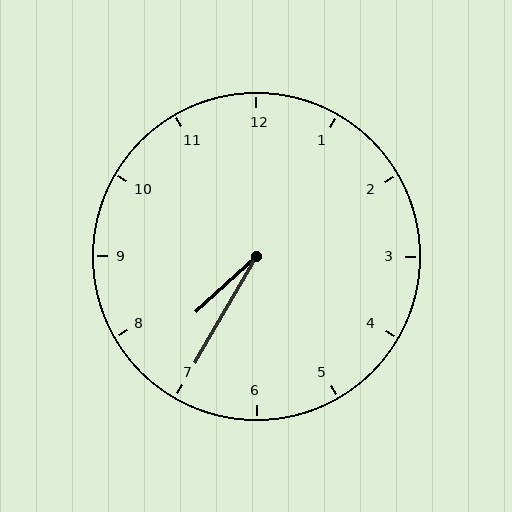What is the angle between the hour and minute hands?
Approximately 18 degrees.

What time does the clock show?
7:35.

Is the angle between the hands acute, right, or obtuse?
It is acute.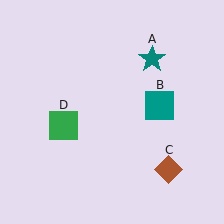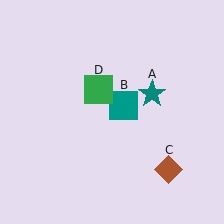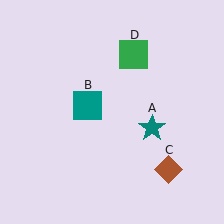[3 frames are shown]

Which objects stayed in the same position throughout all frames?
Brown diamond (object C) remained stationary.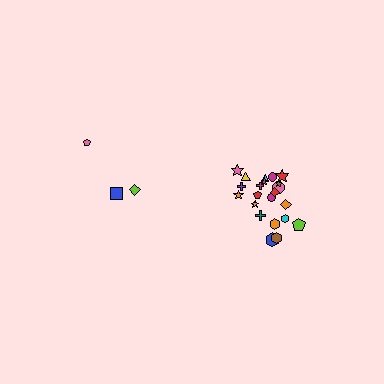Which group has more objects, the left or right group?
The right group.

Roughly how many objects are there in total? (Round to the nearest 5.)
Roughly 25 objects in total.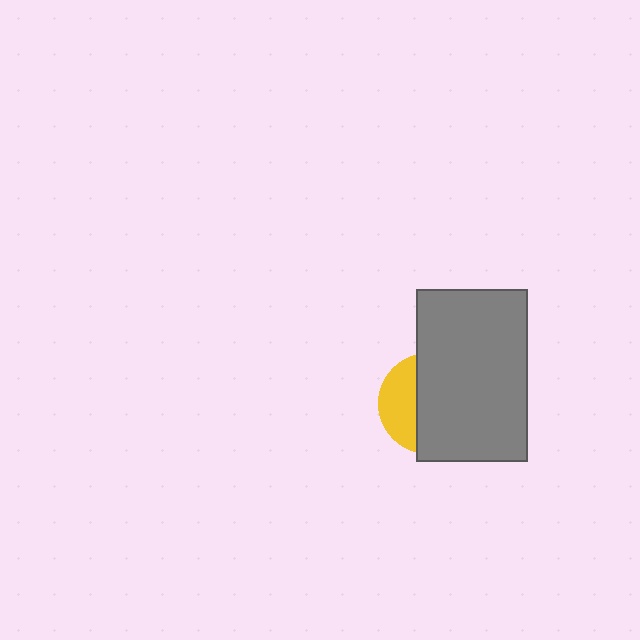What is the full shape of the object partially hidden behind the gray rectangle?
The partially hidden object is a yellow circle.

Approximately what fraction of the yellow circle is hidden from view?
Roughly 67% of the yellow circle is hidden behind the gray rectangle.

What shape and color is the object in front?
The object in front is a gray rectangle.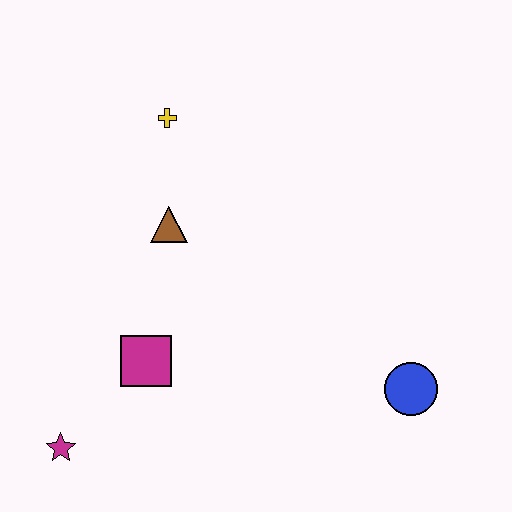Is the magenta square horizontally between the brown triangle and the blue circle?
No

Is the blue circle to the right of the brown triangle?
Yes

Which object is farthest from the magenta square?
The blue circle is farthest from the magenta square.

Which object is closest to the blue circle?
The magenta square is closest to the blue circle.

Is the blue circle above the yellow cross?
No